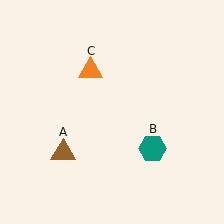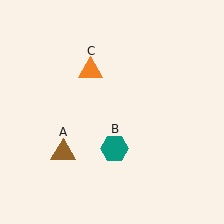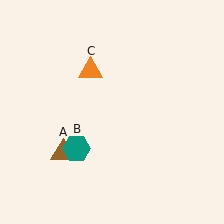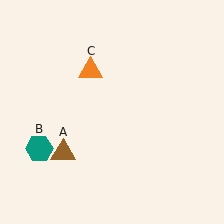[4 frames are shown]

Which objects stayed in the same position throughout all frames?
Brown triangle (object A) and orange triangle (object C) remained stationary.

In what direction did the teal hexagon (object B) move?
The teal hexagon (object B) moved left.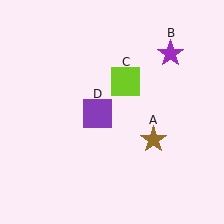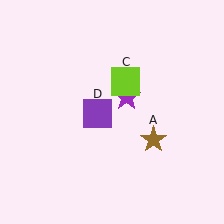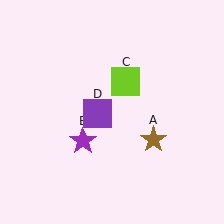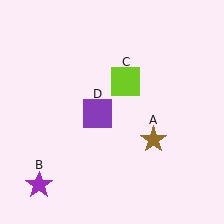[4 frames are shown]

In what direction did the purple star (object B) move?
The purple star (object B) moved down and to the left.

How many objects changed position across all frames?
1 object changed position: purple star (object B).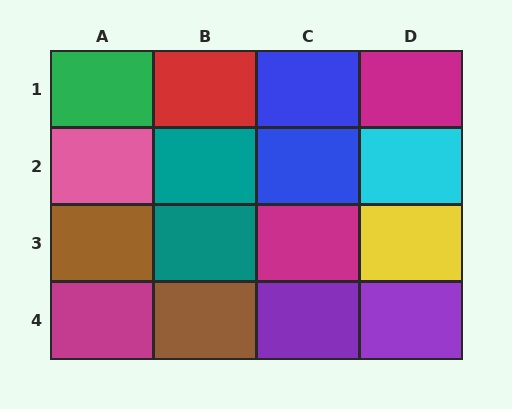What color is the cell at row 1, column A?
Green.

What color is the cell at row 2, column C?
Blue.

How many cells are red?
1 cell is red.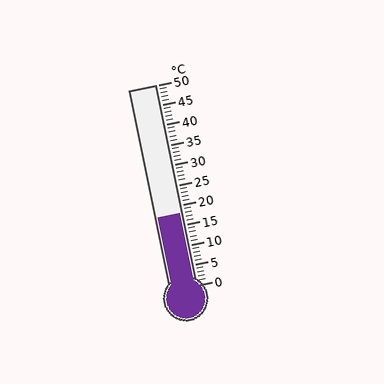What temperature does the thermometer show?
The thermometer shows approximately 18°C.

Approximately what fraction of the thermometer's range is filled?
The thermometer is filled to approximately 35% of its range.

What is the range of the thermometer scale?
The thermometer scale ranges from 0°C to 50°C.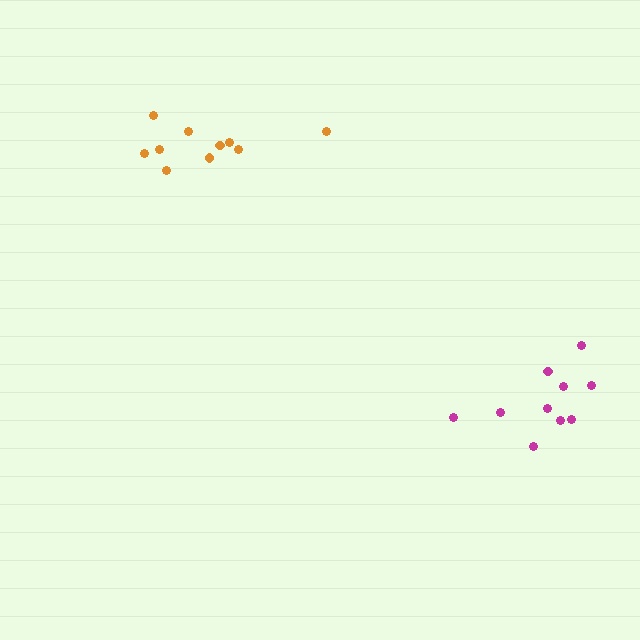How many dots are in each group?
Group 1: 10 dots, Group 2: 10 dots (20 total).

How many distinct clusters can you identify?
There are 2 distinct clusters.